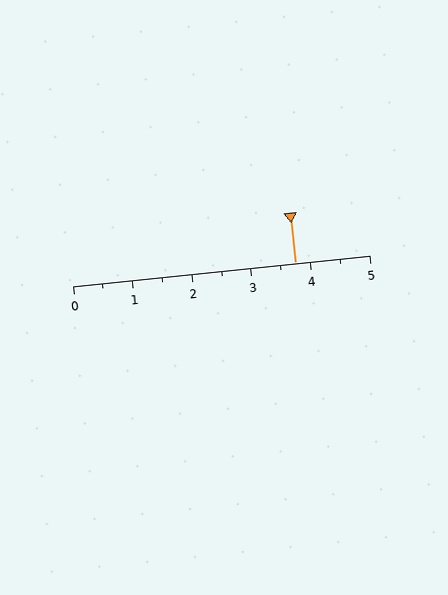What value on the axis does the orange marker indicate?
The marker indicates approximately 3.8.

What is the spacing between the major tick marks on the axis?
The major ticks are spaced 1 apart.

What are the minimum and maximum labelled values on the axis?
The axis runs from 0 to 5.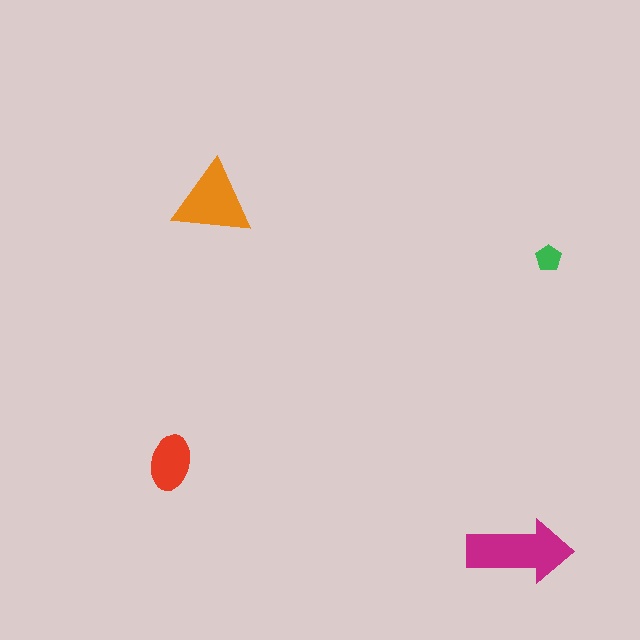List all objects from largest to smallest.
The magenta arrow, the orange triangle, the red ellipse, the green pentagon.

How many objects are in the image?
There are 4 objects in the image.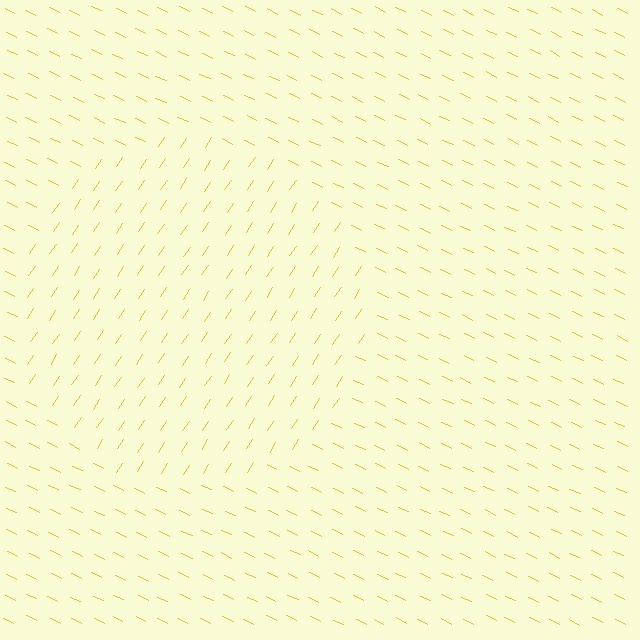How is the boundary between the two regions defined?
The boundary is defined purely by a change in line orientation (approximately 82 degrees difference). All lines are the same color and thickness.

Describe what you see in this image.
The image is filled with small yellow line segments. A circle region in the image has lines oriented differently from the surrounding lines, creating a visible texture boundary.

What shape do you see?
I see a circle.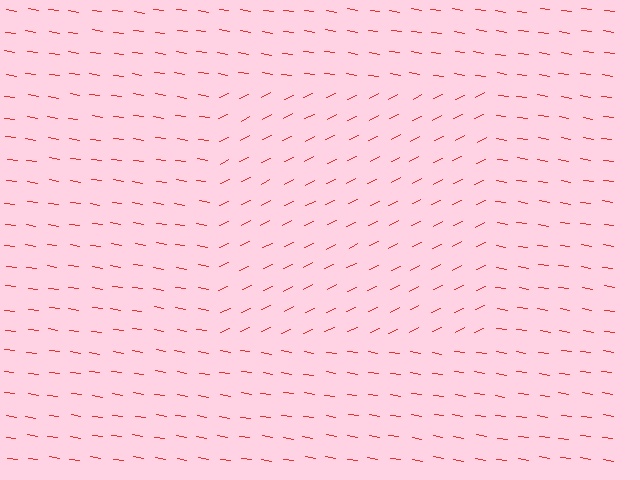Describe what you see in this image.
The image is filled with small red line segments. A rectangle region in the image has lines oriented differently from the surrounding lines, creating a visible texture boundary.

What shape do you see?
I see a rectangle.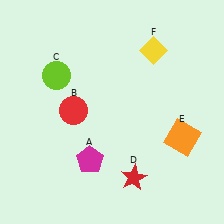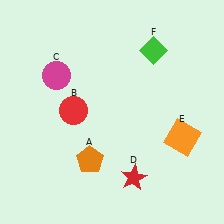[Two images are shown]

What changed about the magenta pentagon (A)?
In Image 1, A is magenta. In Image 2, it changed to orange.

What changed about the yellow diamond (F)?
In Image 1, F is yellow. In Image 2, it changed to green.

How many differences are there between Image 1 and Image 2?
There are 3 differences between the two images.